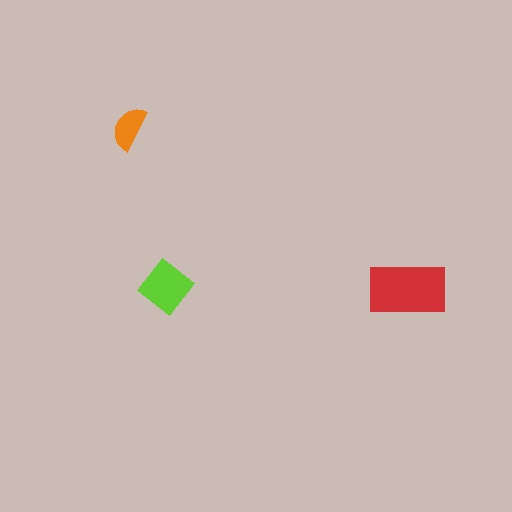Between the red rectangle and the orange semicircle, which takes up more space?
The red rectangle.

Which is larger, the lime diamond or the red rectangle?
The red rectangle.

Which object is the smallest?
The orange semicircle.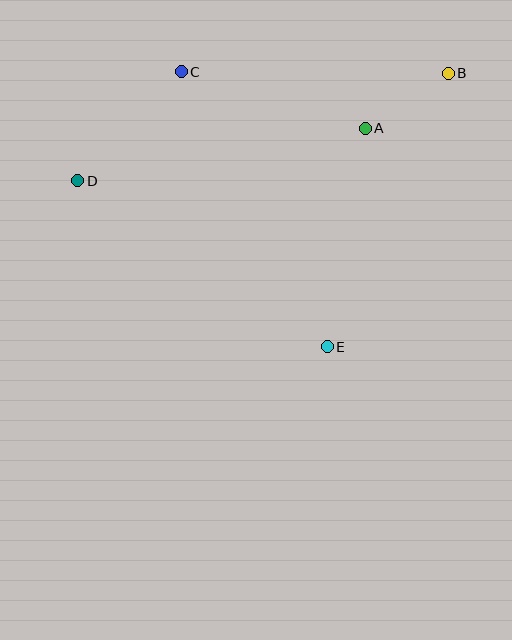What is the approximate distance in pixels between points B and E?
The distance between B and E is approximately 299 pixels.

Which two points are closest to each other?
Points A and B are closest to each other.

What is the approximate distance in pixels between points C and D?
The distance between C and D is approximately 151 pixels.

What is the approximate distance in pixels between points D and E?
The distance between D and E is approximately 300 pixels.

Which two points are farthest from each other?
Points B and D are farthest from each other.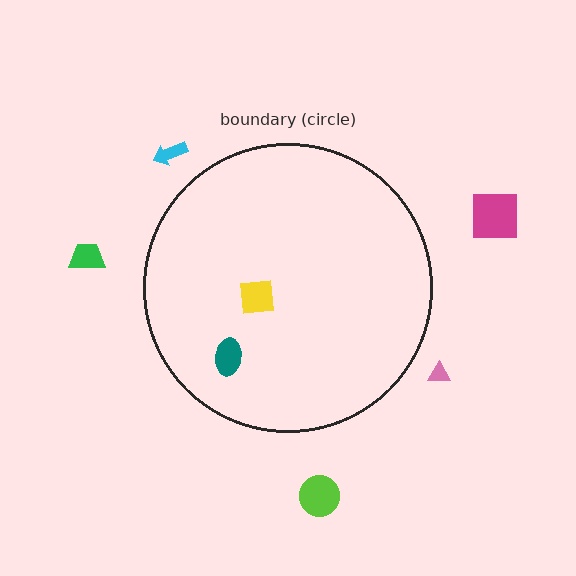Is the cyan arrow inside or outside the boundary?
Outside.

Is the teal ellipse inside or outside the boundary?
Inside.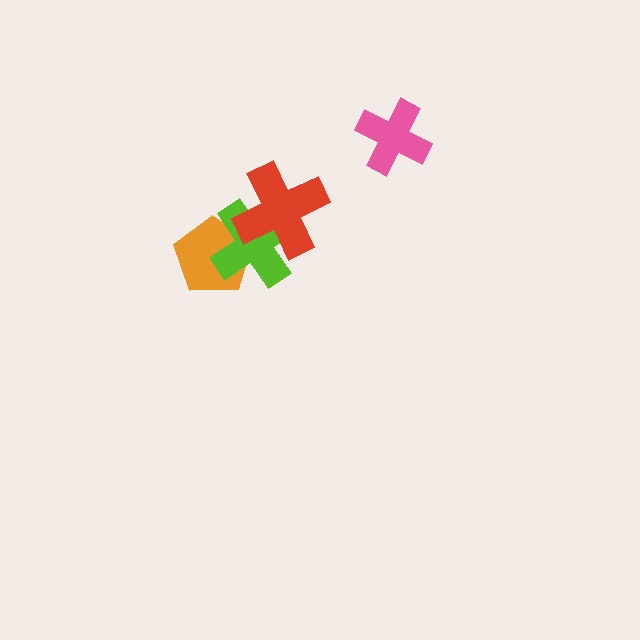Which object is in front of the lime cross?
The red cross is in front of the lime cross.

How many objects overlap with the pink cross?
0 objects overlap with the pink cross.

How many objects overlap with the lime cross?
2 objects overlap with the lime cross.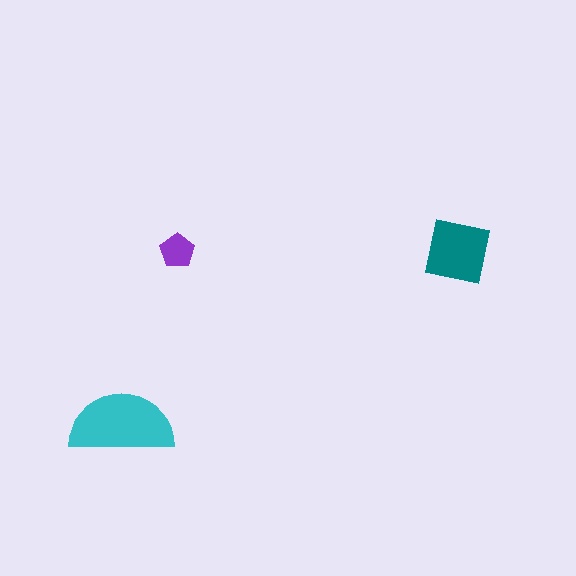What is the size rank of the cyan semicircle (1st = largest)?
1st.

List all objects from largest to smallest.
The cyan semicircle, the teal square, the purple pentagon.